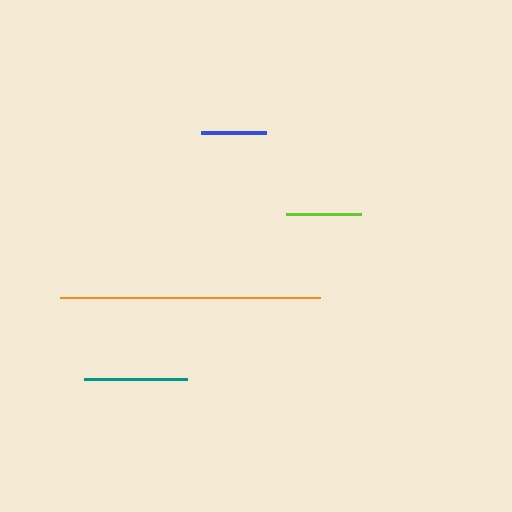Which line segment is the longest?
The orange line is the longest at approximately 260 pixels.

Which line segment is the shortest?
The blue line is the shortest at approximately 65 pixels.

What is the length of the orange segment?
The orange segment is approximately 260 pixels long.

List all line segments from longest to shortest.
From longest to shortest: orange, teal, lime, blue.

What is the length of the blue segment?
The blue segment is approximately 65 pixels long.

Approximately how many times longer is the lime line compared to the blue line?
The lime line is approximately 1.2 times the length of the blue line.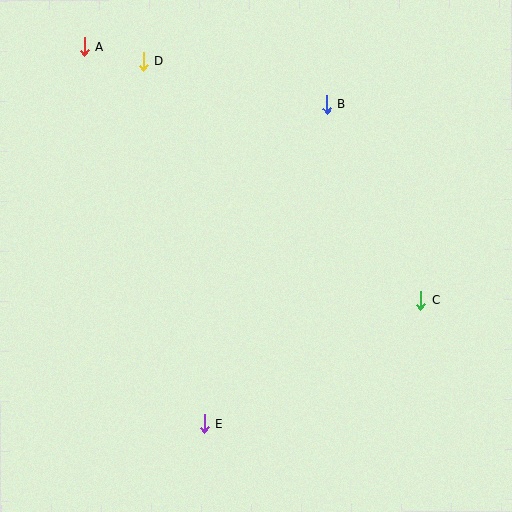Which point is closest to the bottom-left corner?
Point E is closest to the bottom-left corner.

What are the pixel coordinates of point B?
Point B is at (327, 104).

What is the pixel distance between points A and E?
The distance between A and E is 396 pixels.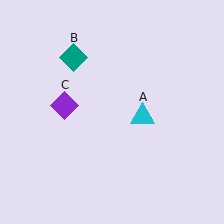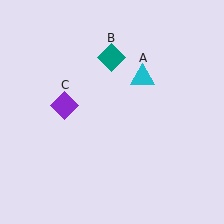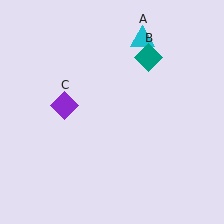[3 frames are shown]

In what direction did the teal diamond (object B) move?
The teal diamond (object B) moved right.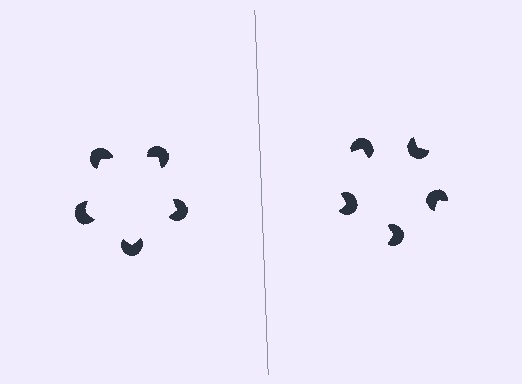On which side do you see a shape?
An illusory pentagon appears on the left side. On the right side the wedge cuts are rotated, so no coherent shape forms.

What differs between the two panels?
The pac-man discs are positioned identically on both sides; only the wedge orientations differ. On the left they align to a pentagon; on the right they are misaligned.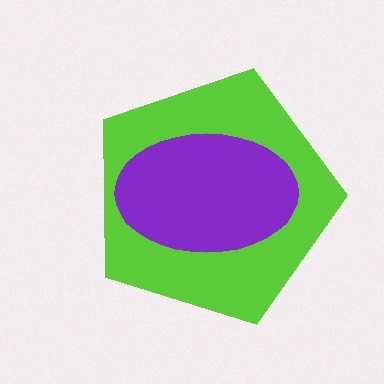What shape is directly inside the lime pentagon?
The purple ellipse.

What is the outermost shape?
The lime pentagon.